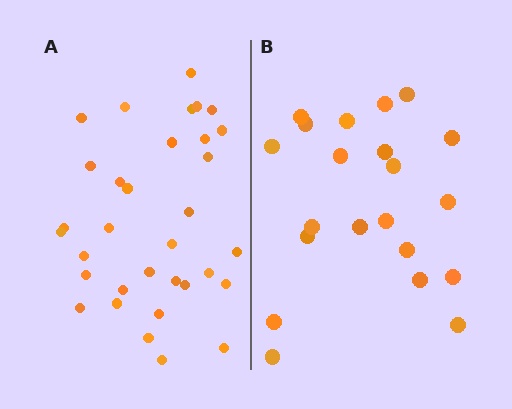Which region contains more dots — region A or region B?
Region A (the left region) has more dots.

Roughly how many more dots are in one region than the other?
Region A has roughly 12 or so more dots than region B.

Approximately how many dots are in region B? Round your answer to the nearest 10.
About 20 dots. (The exact count is 21, which rounds to 20.)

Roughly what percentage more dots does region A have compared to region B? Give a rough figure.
About 55% more.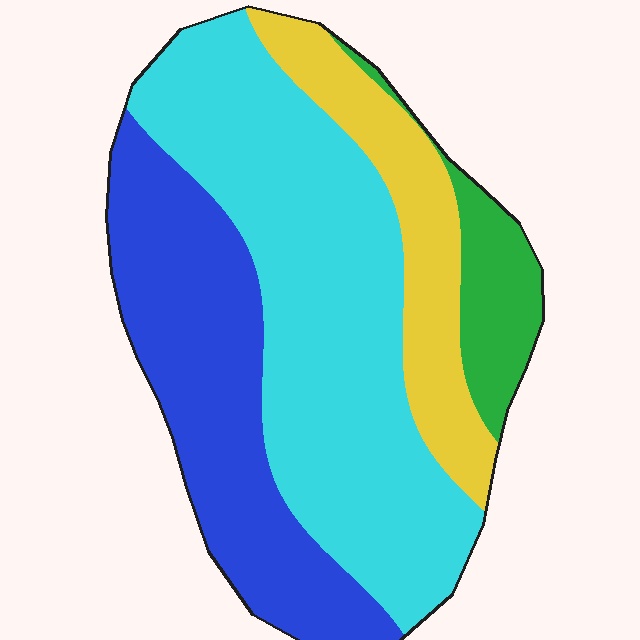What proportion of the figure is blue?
Blue covers roughly 30% of the figure.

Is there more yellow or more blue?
Blue.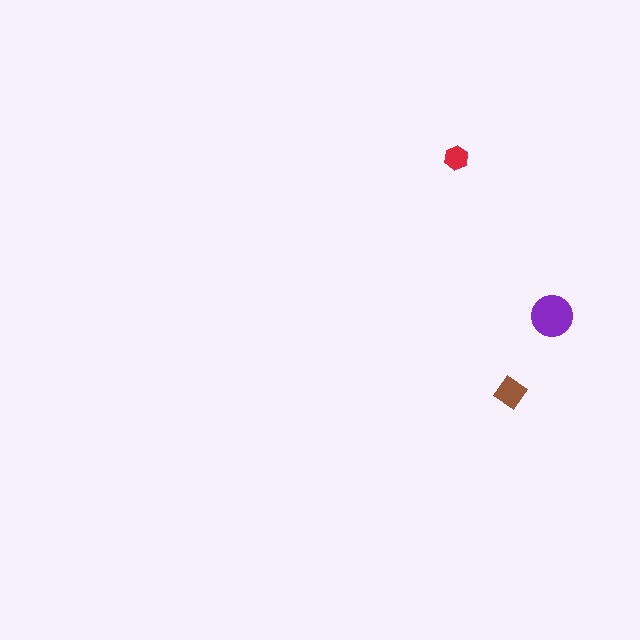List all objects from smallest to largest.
The red hexagon, the brown diamond, the purple circle.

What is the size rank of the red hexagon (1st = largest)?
3rd.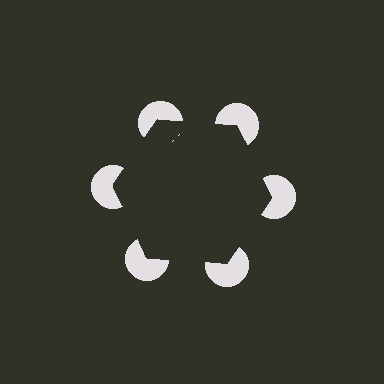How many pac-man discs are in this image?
There are 6 — one at each vertex of the illusory hexagon.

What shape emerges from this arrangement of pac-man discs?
An illusory hexagon — its edges are inferred from the aligned wedge cuts in the pac-man discs, not physically drawn.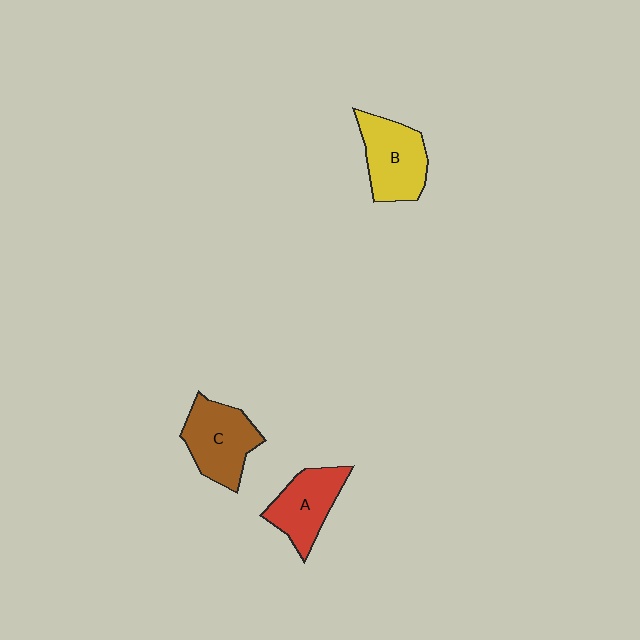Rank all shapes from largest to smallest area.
From largest to smallest: C (brown), B (yellow), A (red).